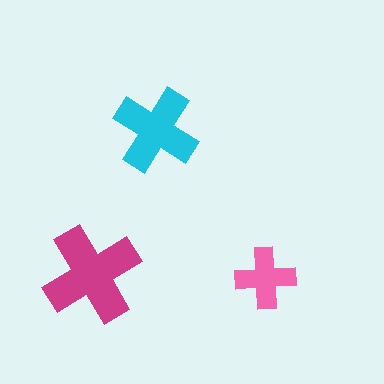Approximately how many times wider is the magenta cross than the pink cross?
About 1.5 times wider.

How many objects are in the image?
There are 3 objects in the image.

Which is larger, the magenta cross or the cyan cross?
The magenta one.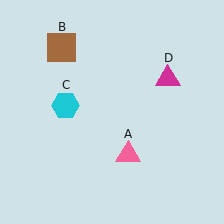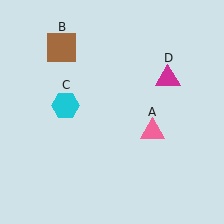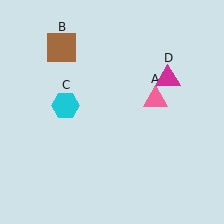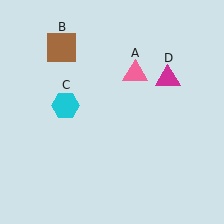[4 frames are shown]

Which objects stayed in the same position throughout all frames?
Brown square (object B) and cyan hexagon (object C) and magenta triangle (object D) remained stationary.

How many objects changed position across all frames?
1 object changed position: pink triangle (object A).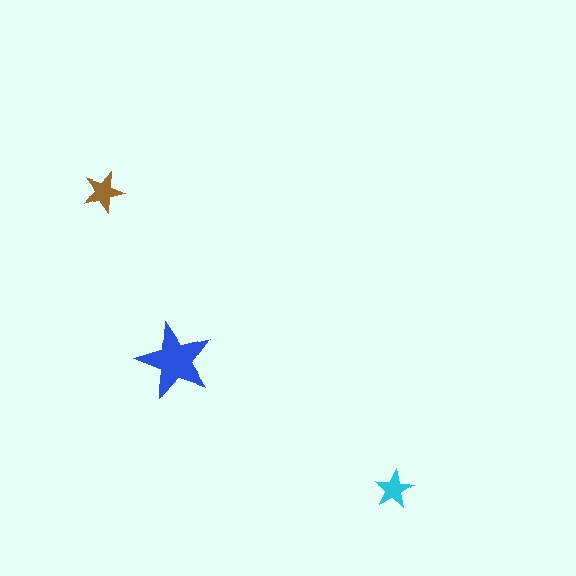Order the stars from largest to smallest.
the blue one, the brown one, the cyan one.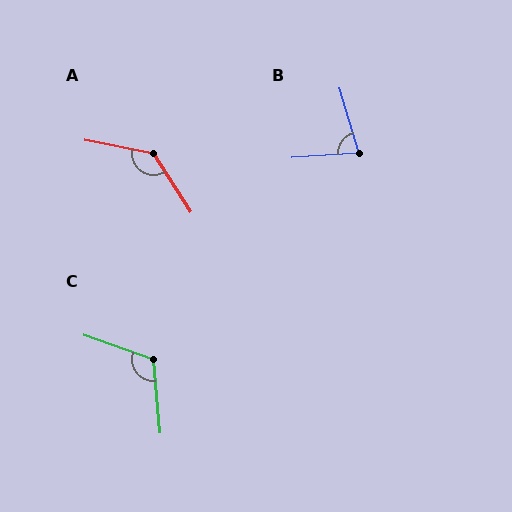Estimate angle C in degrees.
Approximately 115 degrees.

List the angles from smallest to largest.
B (77°), C (115°), A (134°).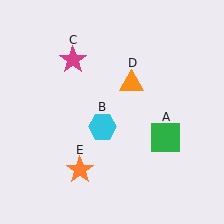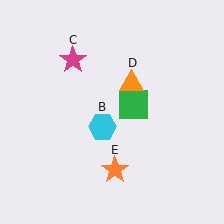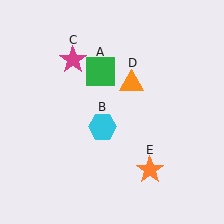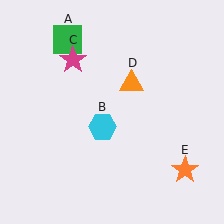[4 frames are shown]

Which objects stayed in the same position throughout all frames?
Cyan hexagon (object B) and magenta star (object C) and orange triangle (object D) remained stationary.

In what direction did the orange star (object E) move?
The orange star (object E) moved right.